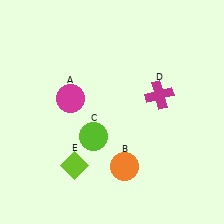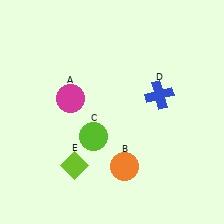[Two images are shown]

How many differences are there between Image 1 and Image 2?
There is 1 difference between the two images.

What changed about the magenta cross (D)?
In Image 1, D is magenta. In Image 2, it changed to blue.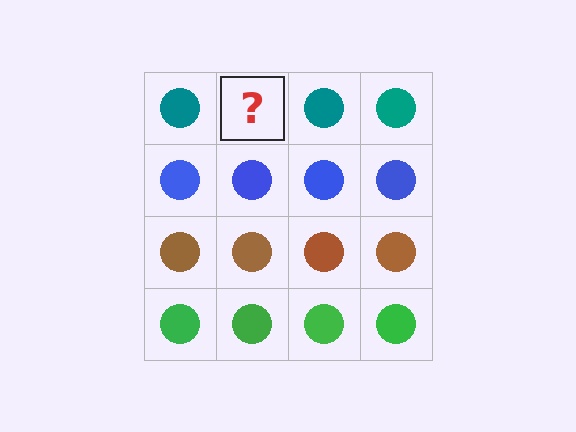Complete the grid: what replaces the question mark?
The question mark should be replaced with a teal circle.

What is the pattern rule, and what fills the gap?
The rule is that each row has a consistent color. The gap should be filled with a teal circle.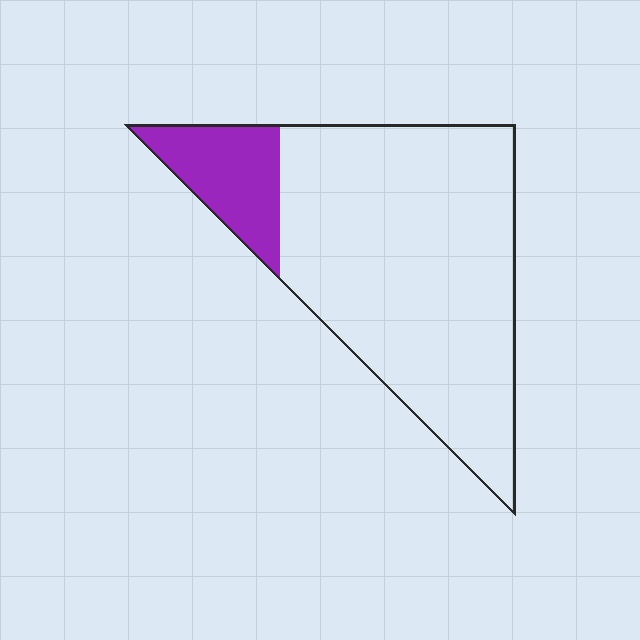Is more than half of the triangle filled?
No.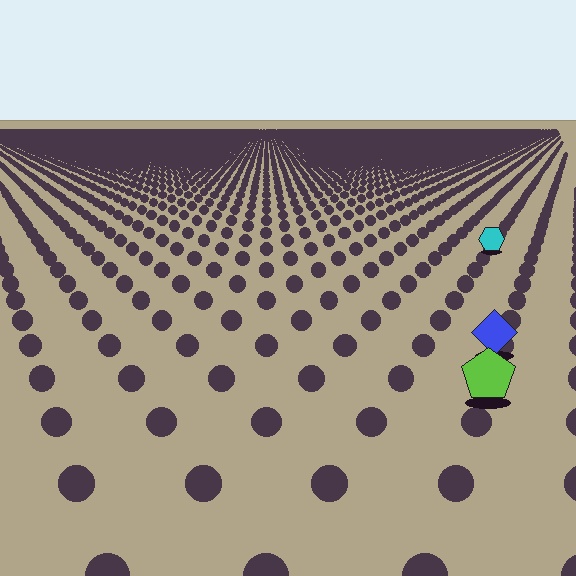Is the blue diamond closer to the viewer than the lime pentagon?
No. The lime pentagon is closer — you can tell from the texture gradient: the ground texture is coarser near it.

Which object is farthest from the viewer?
The cyan hexagon is farthest from the viewer. It appears smaller and the ground texture around it is denser.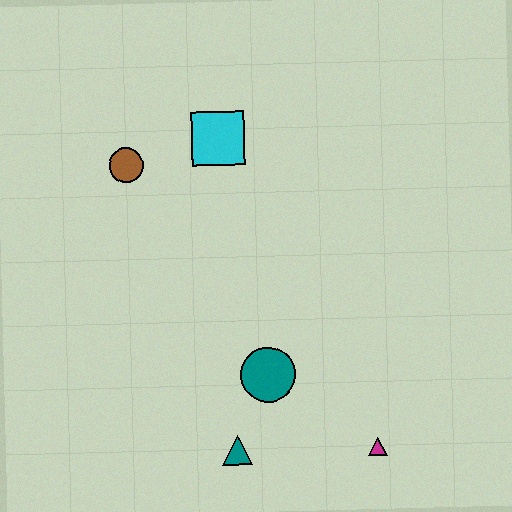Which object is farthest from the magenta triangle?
The brown circle is farthest from the magenta triangle.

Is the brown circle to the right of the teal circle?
No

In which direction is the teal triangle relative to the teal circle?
The teal triangle is below the teal circle.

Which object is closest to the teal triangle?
The teal circle is closest to the teal triangle.